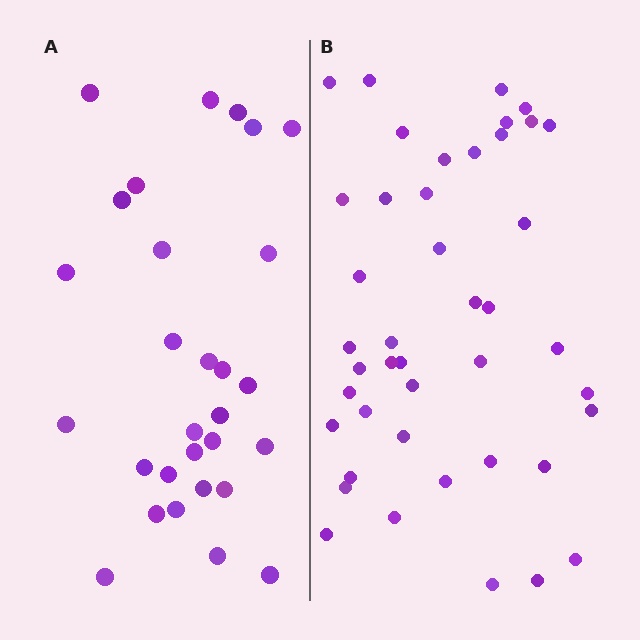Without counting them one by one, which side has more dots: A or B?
Region B (the right region) has more dots.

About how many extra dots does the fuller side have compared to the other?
Region B has approximately 15 more dots than region A.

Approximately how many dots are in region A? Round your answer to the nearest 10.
About 30 dots. (The exact count is 29, which rounds to 30.)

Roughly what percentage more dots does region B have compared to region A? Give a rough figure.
About 50% more.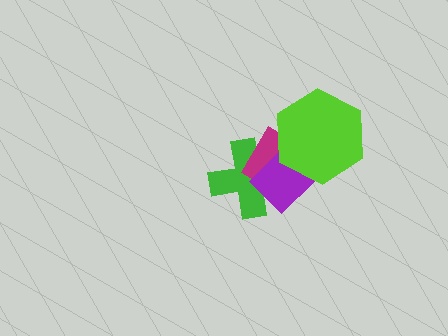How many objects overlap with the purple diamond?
3 objects overlap with the purple diamond.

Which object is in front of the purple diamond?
The lime hexagon is in front of the purple diamond.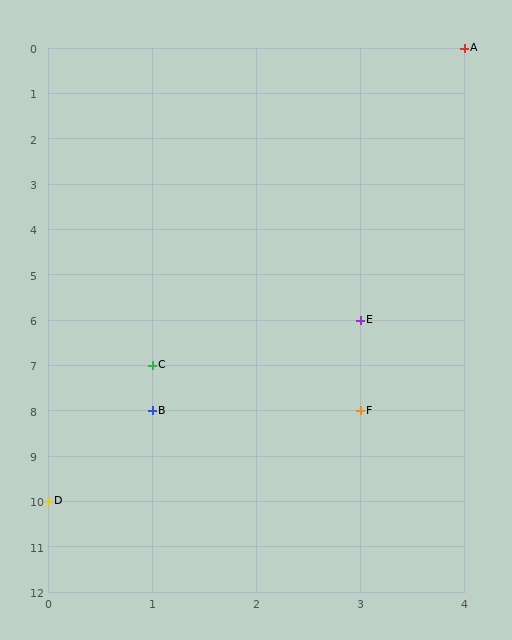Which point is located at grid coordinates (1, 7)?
Point C is at (1, 7).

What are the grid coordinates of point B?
Point B is at grid coordinates (1, 8).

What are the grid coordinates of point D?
Point D is at grid coordinates (0, 10).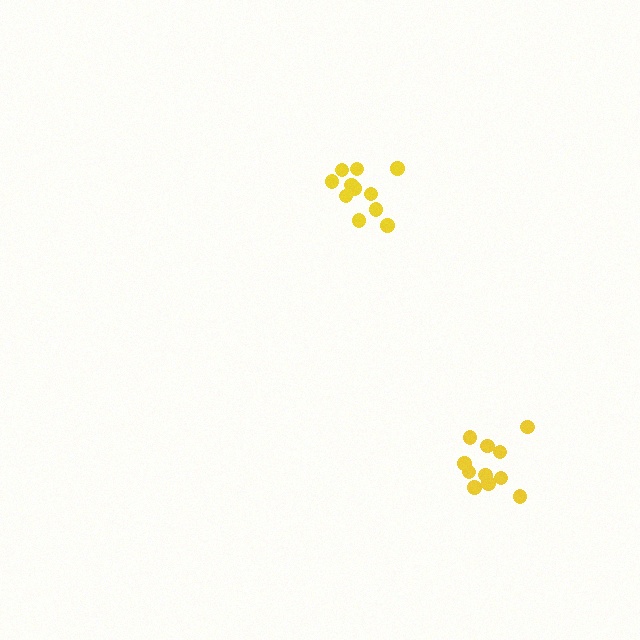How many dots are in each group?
Group 1: 11 dots, Group 2: 11 dots (22 total).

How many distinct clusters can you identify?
There are 2 distinct clusters.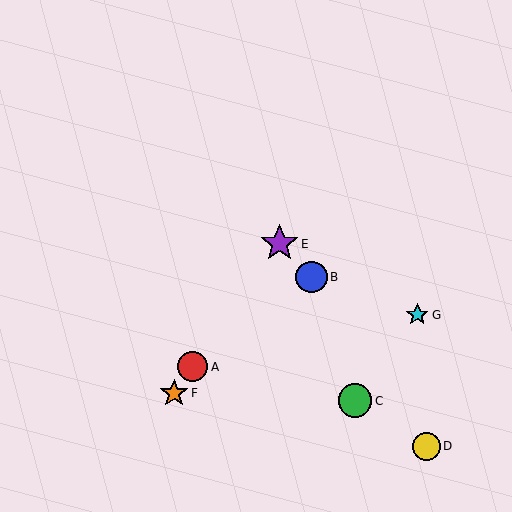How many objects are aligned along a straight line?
3 objects (A, E, F) are aligned along a straight line.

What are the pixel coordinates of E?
Object E is at (280, 244).